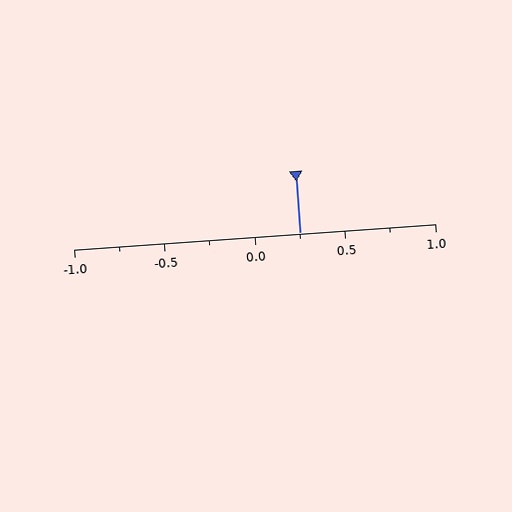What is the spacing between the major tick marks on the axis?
The major ticks are spaced 0.5 apart.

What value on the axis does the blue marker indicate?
The marker indicates approximately 0.25.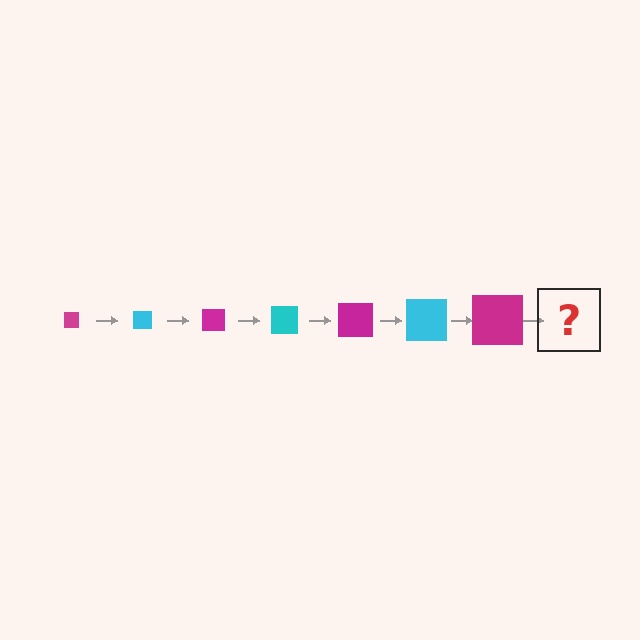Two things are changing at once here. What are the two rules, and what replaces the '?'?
The two rules are that the square grows larger each step and the color cycles through magenta and cyan. The '?' should be a cyan square, larger than the previous one.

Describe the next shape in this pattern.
It should be a cyan square, larger than the previous one.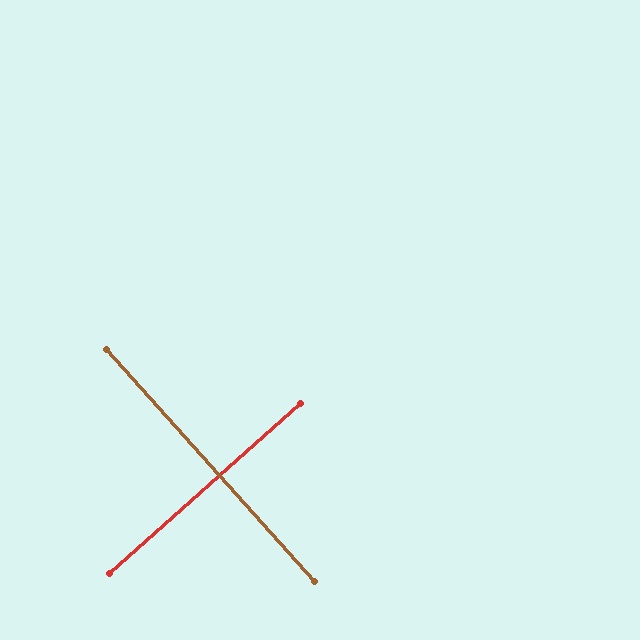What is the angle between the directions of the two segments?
Approximately 90 degrees.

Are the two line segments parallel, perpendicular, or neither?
Perpendicular — they meet at approximately 90°.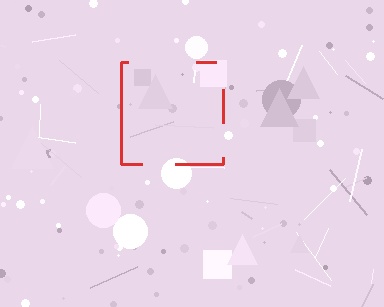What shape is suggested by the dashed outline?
The dashed outline suggests a square.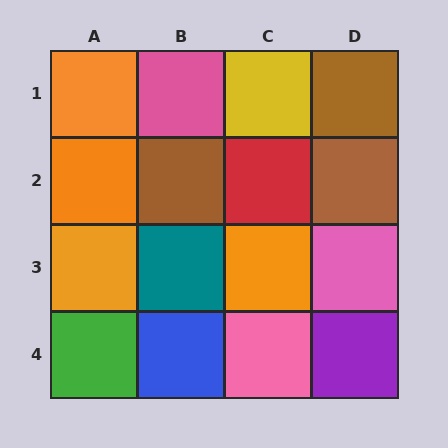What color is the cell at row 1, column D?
Brown.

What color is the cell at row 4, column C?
Pink.